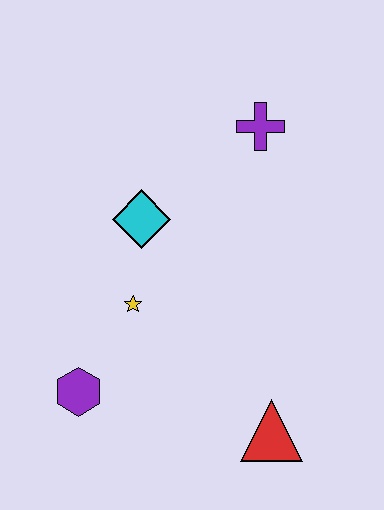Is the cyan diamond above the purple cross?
No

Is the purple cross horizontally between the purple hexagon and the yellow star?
No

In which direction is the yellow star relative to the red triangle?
The yellow star is to the left of the red triangle.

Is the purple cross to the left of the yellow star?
No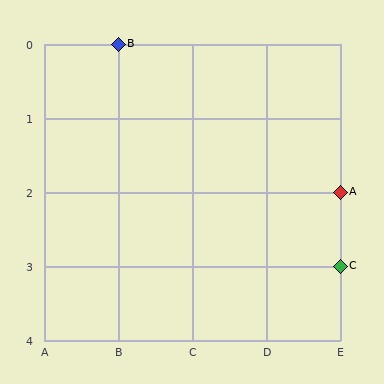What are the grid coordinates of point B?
Point B is at grid coordinates (B, 0).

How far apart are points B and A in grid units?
Points B and A are 3 columns and 2 rows apart (about 3.6 grid units diagonally).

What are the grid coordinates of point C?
Point C is at grid coordinates (E, 3).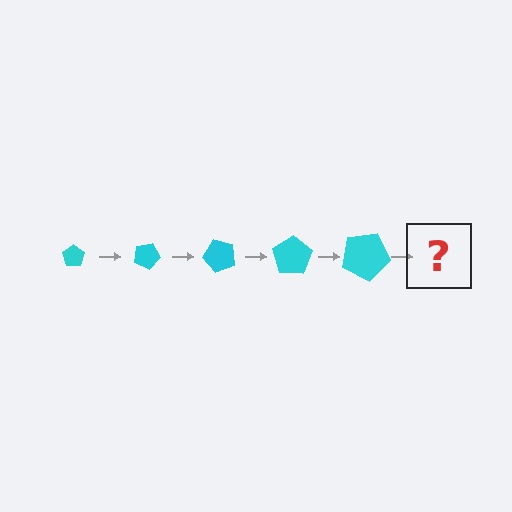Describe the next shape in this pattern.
It should be a pentagon, larger than the previous one and rotated 125 degrees from the start.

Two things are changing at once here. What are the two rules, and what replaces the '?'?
The two rules are that the pentagon grows larger each step and it rotates 25 degrees each step. The '?' should be a pentagon, larger than the previous one and rotated 125 degrees from the start.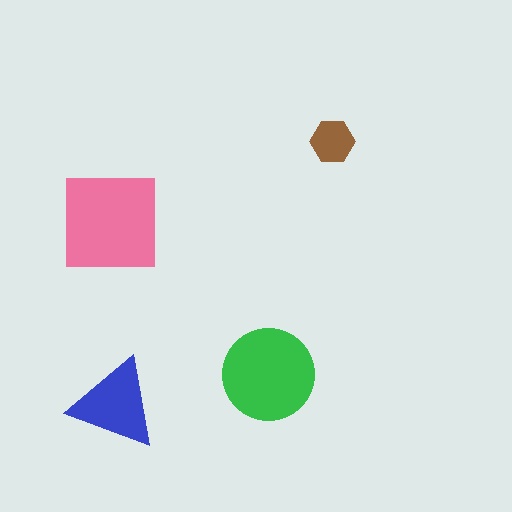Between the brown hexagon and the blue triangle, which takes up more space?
The blue triangle.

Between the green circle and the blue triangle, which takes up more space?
The green circle.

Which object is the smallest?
The brown hexagon.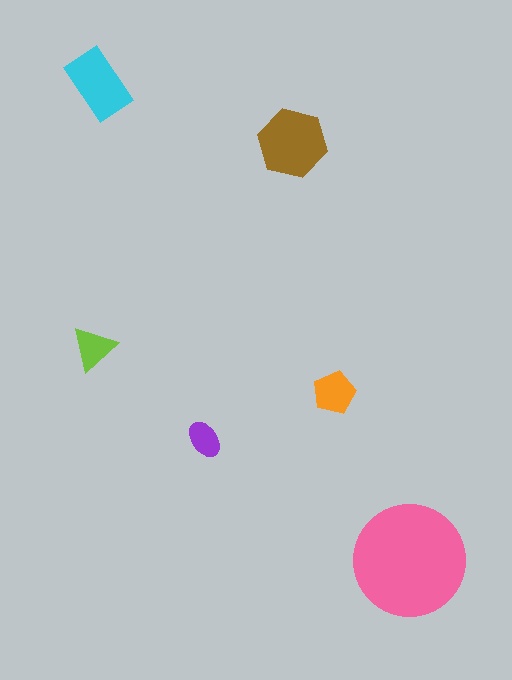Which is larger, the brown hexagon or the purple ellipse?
The brown hexagon.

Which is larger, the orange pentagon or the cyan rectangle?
The cyan rectangle.